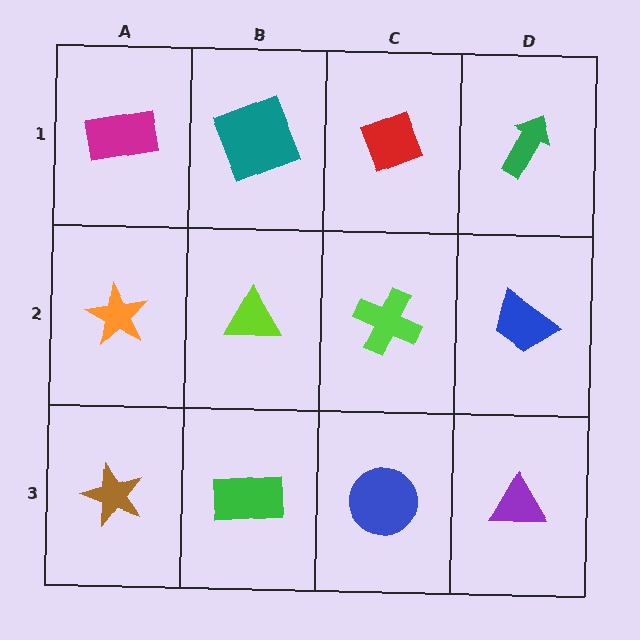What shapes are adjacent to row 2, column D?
A green arrow (row 1, column D), a purple triangle (row 3, column D), a lime cross (row 2, column C).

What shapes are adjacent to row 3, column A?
An orange star (row 2, column A), a green rectangle (row 3, column B).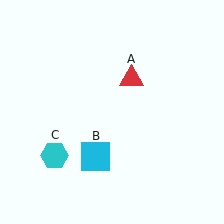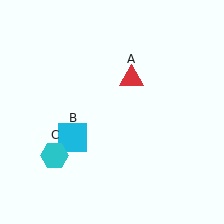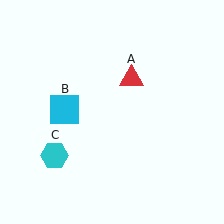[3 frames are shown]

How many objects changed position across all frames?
1 object changed position: cyan square (object B).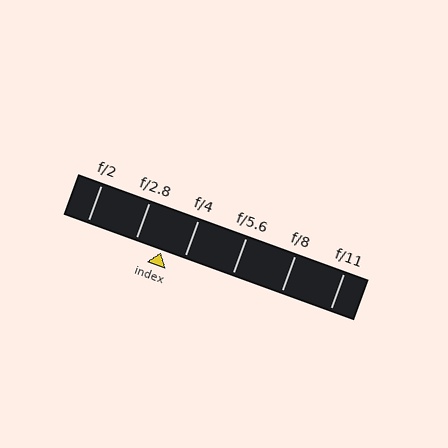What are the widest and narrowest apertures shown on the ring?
The widest aperture shown is f/2 and the narrowest is f/11.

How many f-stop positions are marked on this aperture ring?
There are 6 f-stop positions marked.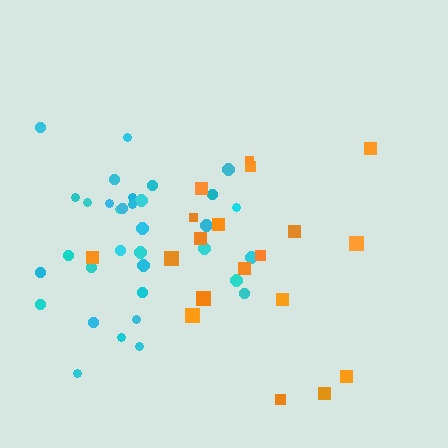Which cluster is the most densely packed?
Cyan.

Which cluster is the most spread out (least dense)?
Orange.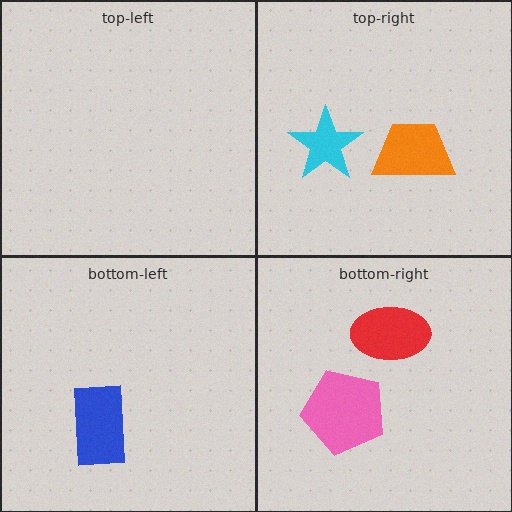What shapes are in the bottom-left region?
The blue rectangle.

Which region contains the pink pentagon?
The bottom-right region.